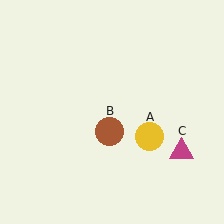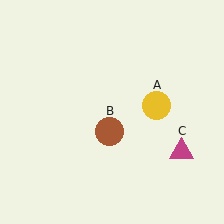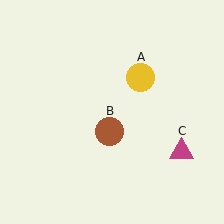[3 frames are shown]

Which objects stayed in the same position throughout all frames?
Brown circle (object B) and magenta triangle (object C) remained stationary.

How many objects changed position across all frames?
1 object changed position: yellow circle (object A).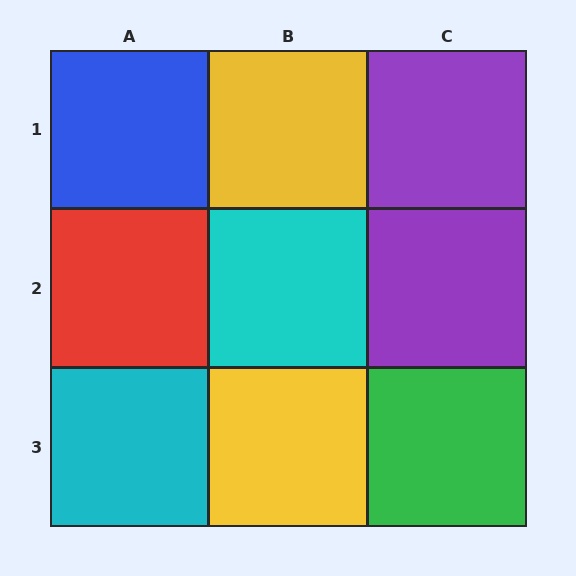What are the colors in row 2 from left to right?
Red, cyan, purple.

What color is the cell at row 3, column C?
Green.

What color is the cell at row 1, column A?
Blue.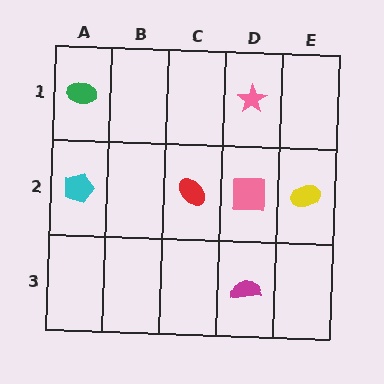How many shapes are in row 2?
4 shapes.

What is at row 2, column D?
A pink square.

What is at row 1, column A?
A green ellipse.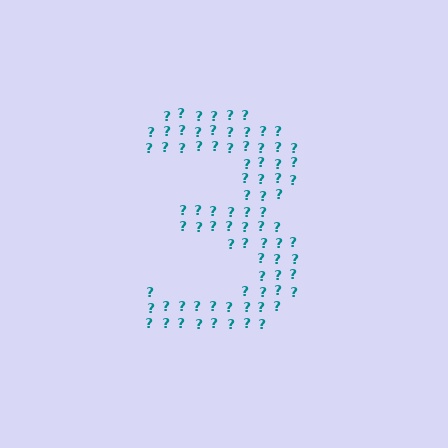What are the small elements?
The small elements are question marks.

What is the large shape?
The large shape is the digit 3.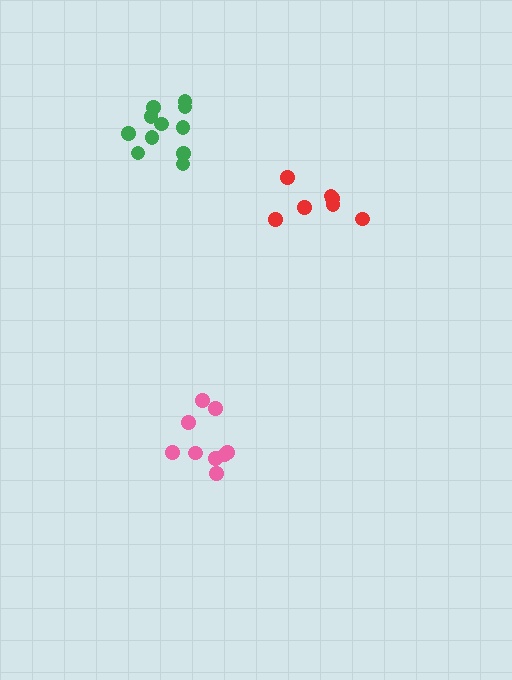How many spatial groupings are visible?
There are 3 spatial groupings.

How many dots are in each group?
Group 1: 7 dots, Group 2: 11 dots, Group 3: 9 dots (27 total).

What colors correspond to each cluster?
The clusters are colored: red, green, pink.